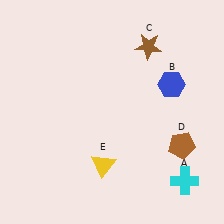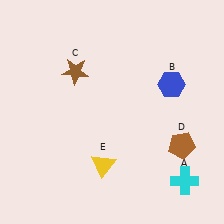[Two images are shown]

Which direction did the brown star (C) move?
The brown star (C) moved left.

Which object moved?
The brown star (C) moved left.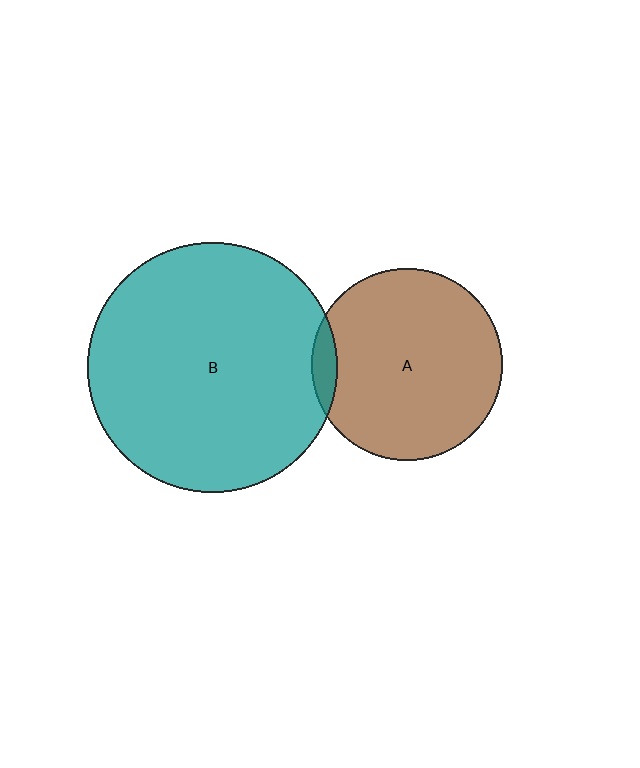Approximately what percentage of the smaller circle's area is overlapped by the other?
Approximately 5%.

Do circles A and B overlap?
Yes.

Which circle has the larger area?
Circle B (teal).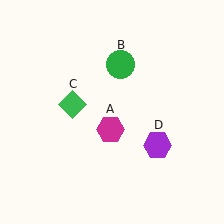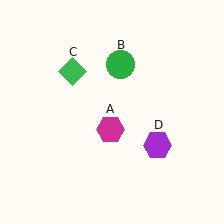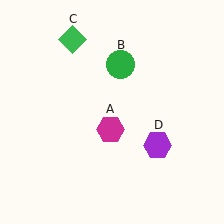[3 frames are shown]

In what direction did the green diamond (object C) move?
The green diamond (object C) moved up.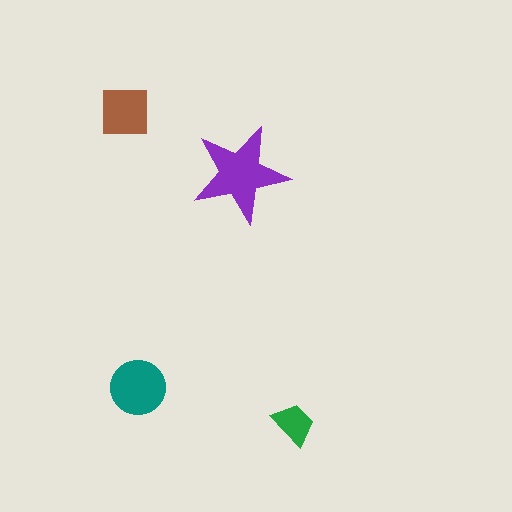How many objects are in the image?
There are 4 objects in the image.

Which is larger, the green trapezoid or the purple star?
The purple star.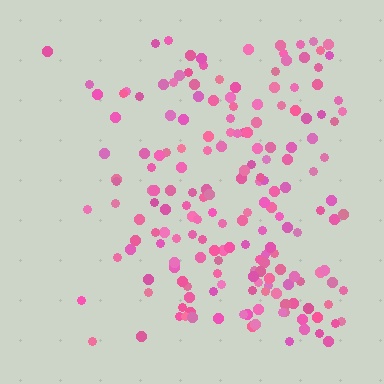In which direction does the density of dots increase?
From left to right, with the right side densest.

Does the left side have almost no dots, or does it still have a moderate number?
Still a moderate number, just noticeably fewer than the right.